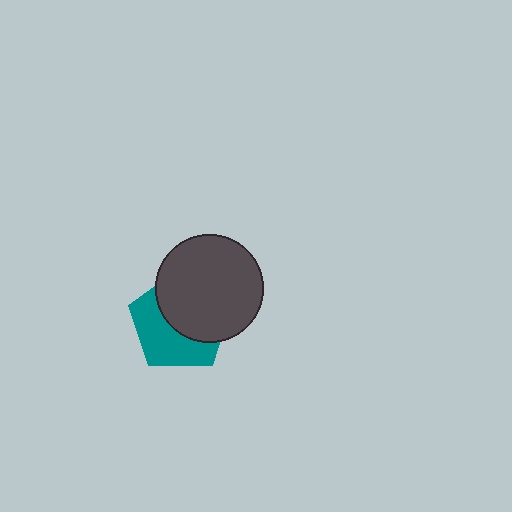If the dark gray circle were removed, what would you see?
You would see the complete teal pentagon.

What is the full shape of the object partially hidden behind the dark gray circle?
The partially hidden object is a teal pentagon.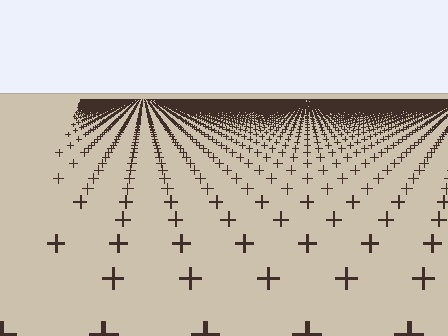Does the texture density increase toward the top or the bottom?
Density increases toward the top.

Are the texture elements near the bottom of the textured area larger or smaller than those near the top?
Larger. Near the bottom, elements are closer to the viewer and appear at a bigger on-screen size.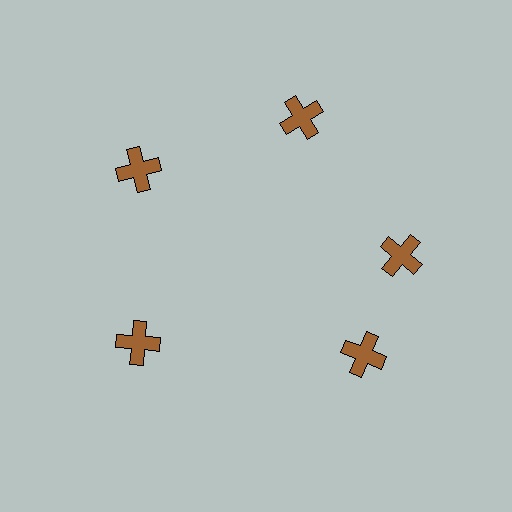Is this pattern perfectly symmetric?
No. The 5 brown crosses are arranged in a ring, but one element near the 5 o'clock position is rotated out of alignment along the ring, breaking the 5-fold rotational symmetry.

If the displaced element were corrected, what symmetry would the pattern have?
It would have 5-fold rotational symmetry — the pattern would map onto itself every 72 degrees.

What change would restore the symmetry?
The symmetry would be restored by rotating it back into even spacing with its neighbors so that all 5 crosses sit at equal angles and equal distance from the center.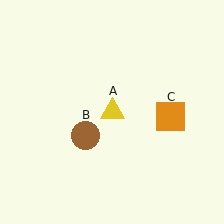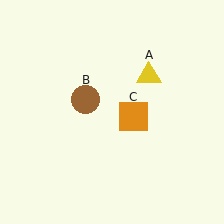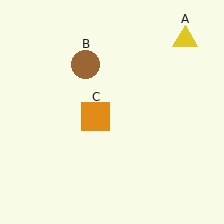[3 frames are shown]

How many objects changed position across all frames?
3 objects changed position: yellow triangle (object A), brown circle (object B), orange square (object C).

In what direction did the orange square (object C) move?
The orange square (object C) moved left.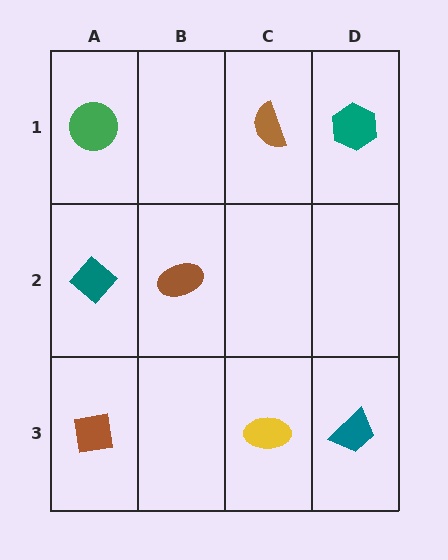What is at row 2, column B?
A brown ellipse.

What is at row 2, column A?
A teal diamond.